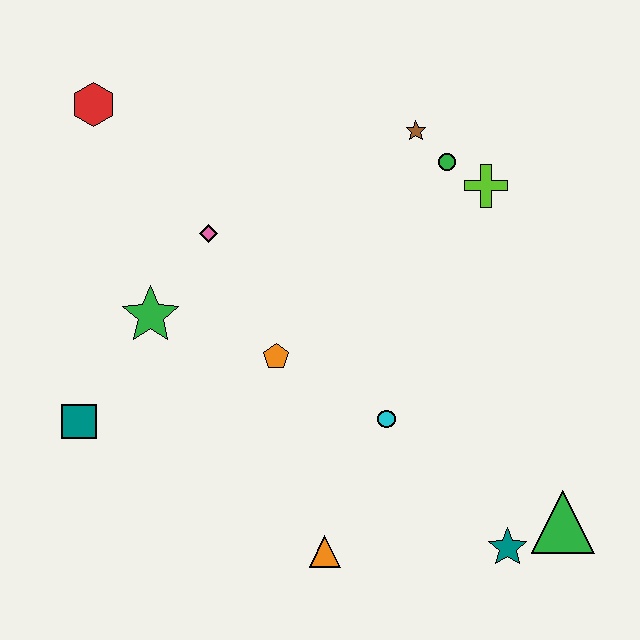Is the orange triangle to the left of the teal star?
Yes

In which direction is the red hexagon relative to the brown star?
The red hexagon is to the left of the brown star.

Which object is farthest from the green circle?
The teal square is farthest from the green circle.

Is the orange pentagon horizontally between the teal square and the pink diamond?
No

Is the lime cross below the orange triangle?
No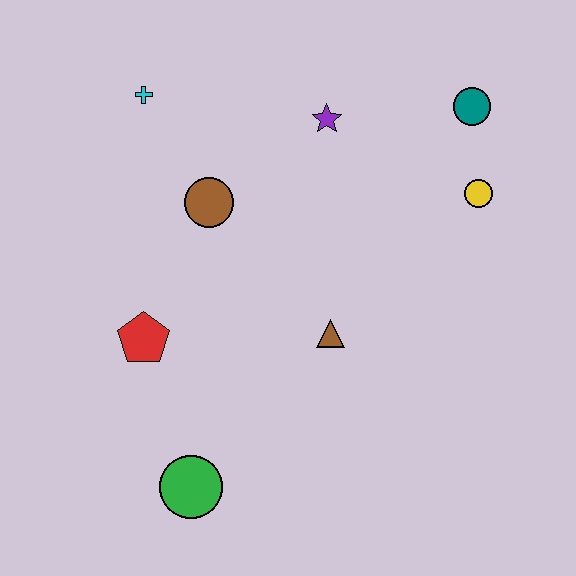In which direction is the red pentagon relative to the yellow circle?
The red pentagon is to the left of the yellow circle.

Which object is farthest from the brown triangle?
The cyan cross is farthest from the brown triangle.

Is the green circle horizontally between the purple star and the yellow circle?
No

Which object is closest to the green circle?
The red pentagon is closest to the green circle.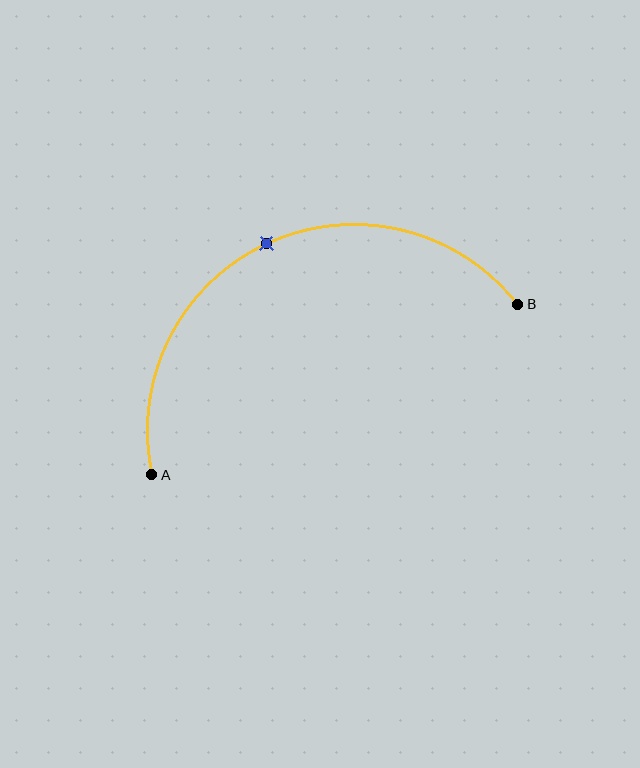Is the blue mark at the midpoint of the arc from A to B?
Yes. The blue mark lies on the arc at equal arc-length from both A and B — it is the arc midpoint.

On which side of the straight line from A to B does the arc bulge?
The arc bulges above the straight line connecting A and B.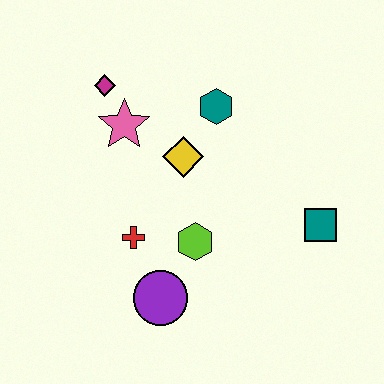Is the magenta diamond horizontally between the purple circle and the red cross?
No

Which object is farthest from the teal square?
The magenta diamond is farthest from the teal square.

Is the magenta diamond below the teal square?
No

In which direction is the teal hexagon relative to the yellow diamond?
The teal hexagon is above the yellow diamond.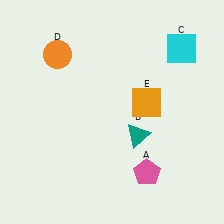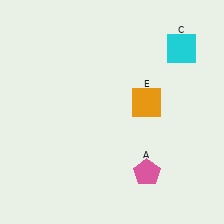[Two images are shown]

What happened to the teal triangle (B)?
The teal triangle (B) was removed in Image 2. It was in the bottom-right area of Image 1.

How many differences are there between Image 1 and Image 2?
There are 2 differences between the two images.